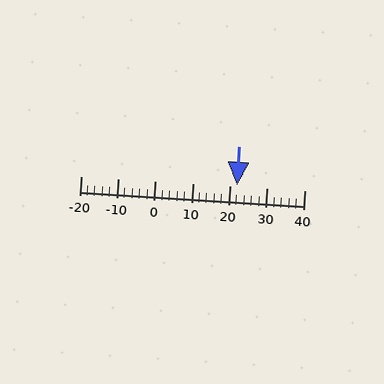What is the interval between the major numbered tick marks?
The major tick marks are spaced 10 units apart.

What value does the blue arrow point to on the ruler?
The blue arrow points to approximately 22.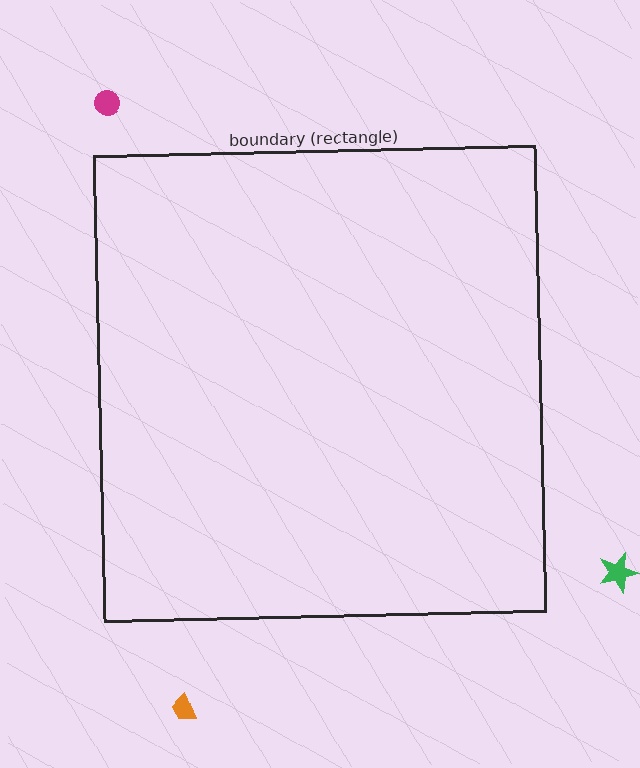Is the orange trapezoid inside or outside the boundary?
Outside.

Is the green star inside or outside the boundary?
Outside.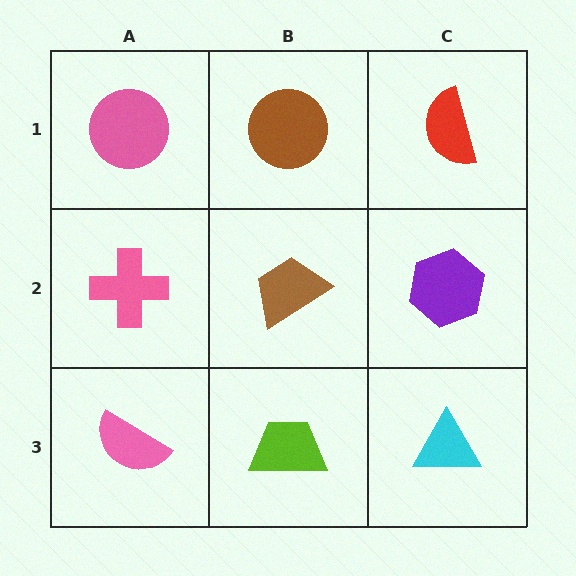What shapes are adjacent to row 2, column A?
A pink circle (row 1, column A), a pink semicircle (row 3, column A), a brown trapezoid (row 2, column B).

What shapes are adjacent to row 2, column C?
A red semicircle (row 1, column C), a cyan triangle (row 3, column C), a brown trapezoid (row 2, column B).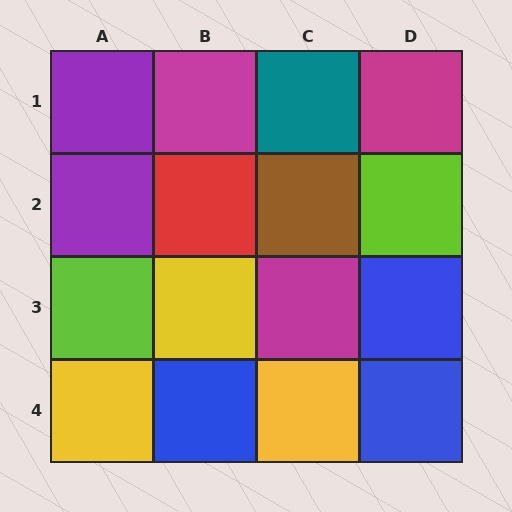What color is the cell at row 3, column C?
Magenta.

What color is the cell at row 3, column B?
Yellow.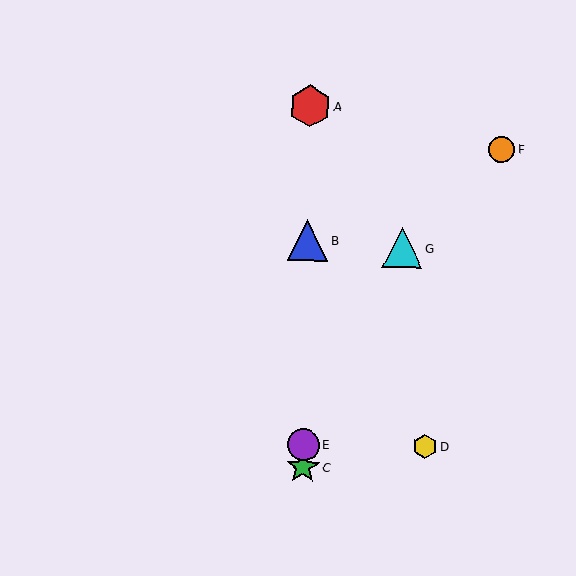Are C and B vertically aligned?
Yes, both are at x≈303.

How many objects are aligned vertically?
4 objects (A, B, C, E) are aligned vertically.